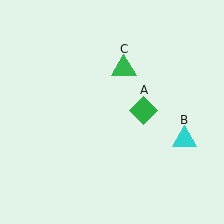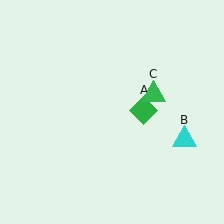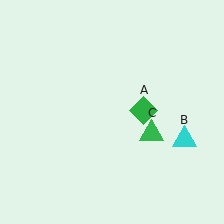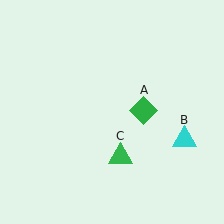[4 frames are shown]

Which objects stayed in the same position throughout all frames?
Green diamond (object A) and cyan triangle (object B) remained stationary.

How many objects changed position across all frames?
1 object changed position: green triangle (object C).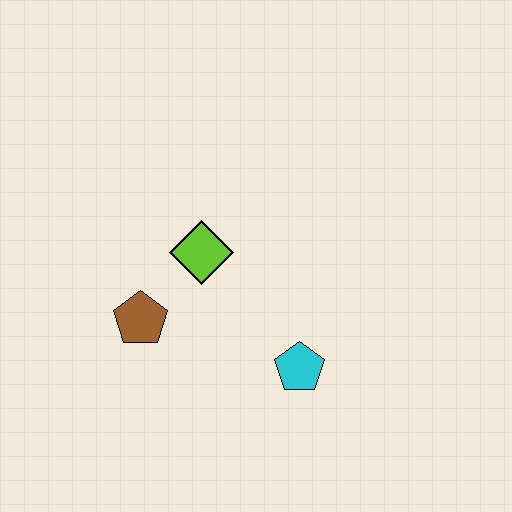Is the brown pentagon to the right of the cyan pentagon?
No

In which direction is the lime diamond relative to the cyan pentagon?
The lime diamond is above the cyan pentagon.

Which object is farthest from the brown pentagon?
The cyan pentagon is farthest from the brown pentagon.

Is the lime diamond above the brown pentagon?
Yes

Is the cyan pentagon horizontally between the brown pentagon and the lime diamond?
No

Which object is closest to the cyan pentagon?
The lime diamond is closest to the cyan pentagon.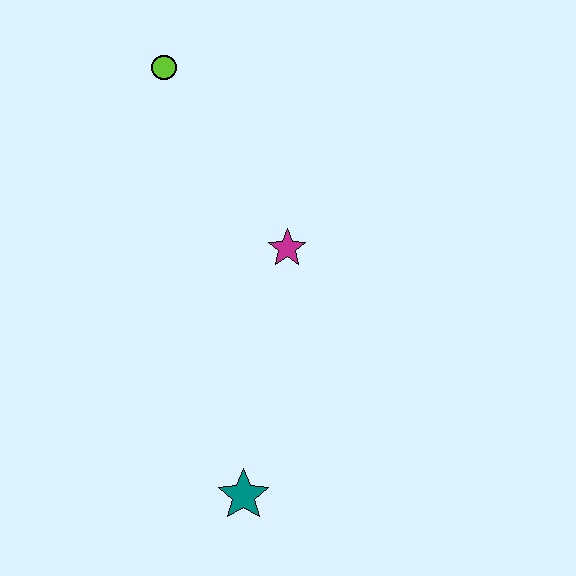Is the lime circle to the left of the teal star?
Yes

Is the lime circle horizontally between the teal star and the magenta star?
No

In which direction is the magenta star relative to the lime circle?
The magenta star is below the lime circle.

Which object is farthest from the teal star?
The lime circle is farthest from the teal star.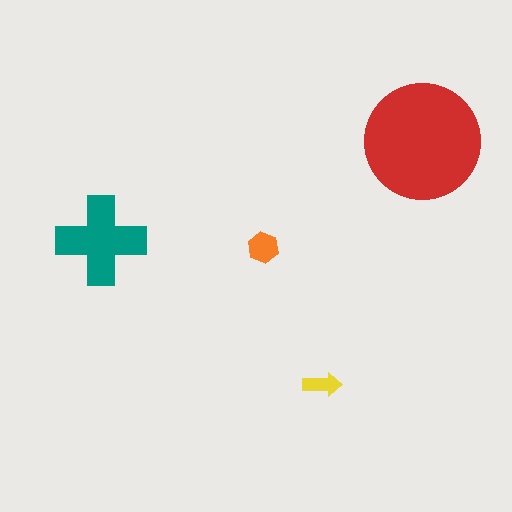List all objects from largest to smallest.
The red circle, the teal cross, the orange hexagon, the yellow arrow.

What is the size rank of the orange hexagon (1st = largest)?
3rd.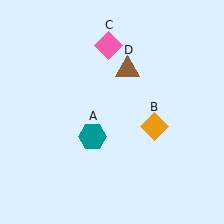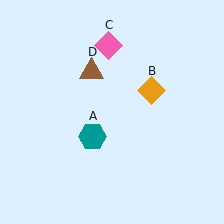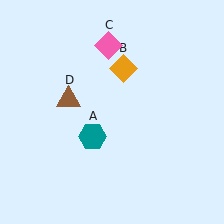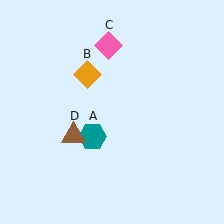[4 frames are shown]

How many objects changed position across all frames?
2 objects changed position: orange diamond (object B), brown triangle (object D).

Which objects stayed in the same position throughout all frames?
Teal hexagon (object A) and pink diamond (object C) remained stationary.